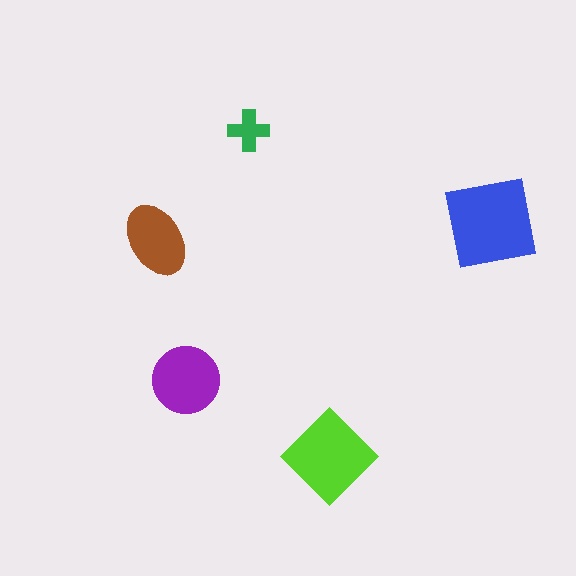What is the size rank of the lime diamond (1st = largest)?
2nd.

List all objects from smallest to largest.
The green cross, the brown ellipse, the purple circle, the lime diamond, the blue square.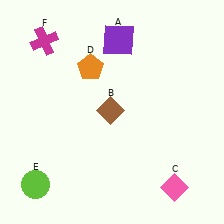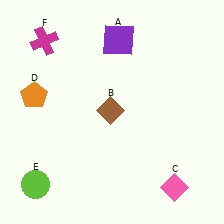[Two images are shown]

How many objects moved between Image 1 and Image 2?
1 object moved between the two images.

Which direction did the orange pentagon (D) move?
The orange pentagon (D) moved left.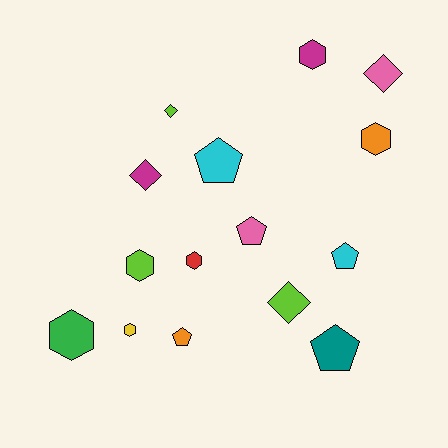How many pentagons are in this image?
There are 5 pentagons.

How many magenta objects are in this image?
There are 2 magenta objects.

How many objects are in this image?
There are 15 objects.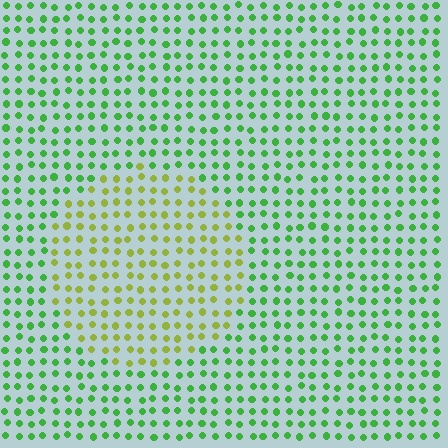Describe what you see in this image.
The image is filled with small green elements in a uniform arrangement. A circle-shaped region is visible where the elements are tinted to a slightly different hue, forming a subtle color boundary.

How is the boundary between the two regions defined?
The boundary is defined purely by a slight shift in hue (about 45 degrees). Spacing, size, and orientation are identical on both sides.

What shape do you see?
I see a circle.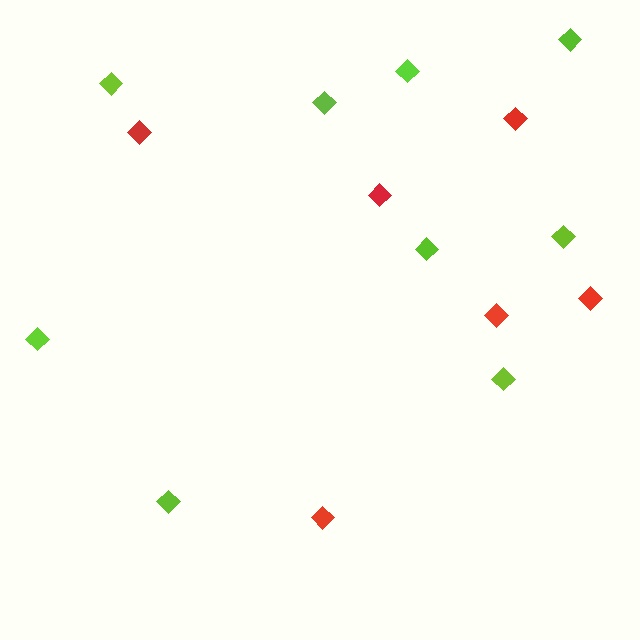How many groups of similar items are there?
There are 2 groups: one group of red diamonds (6) and one group of lime diamonds (9).